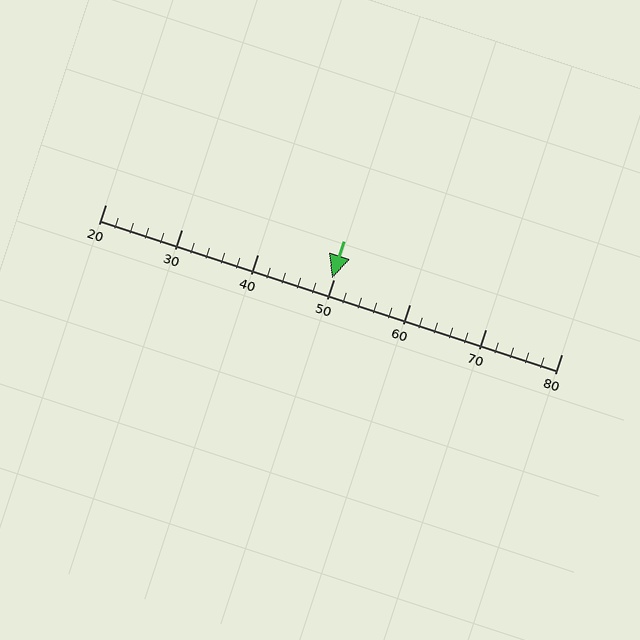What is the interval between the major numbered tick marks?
The major tick marks are spaced 10 units apart.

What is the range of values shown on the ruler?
The ruler shows values from 20 to 80.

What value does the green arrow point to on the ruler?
The green arrow points to approximately 50.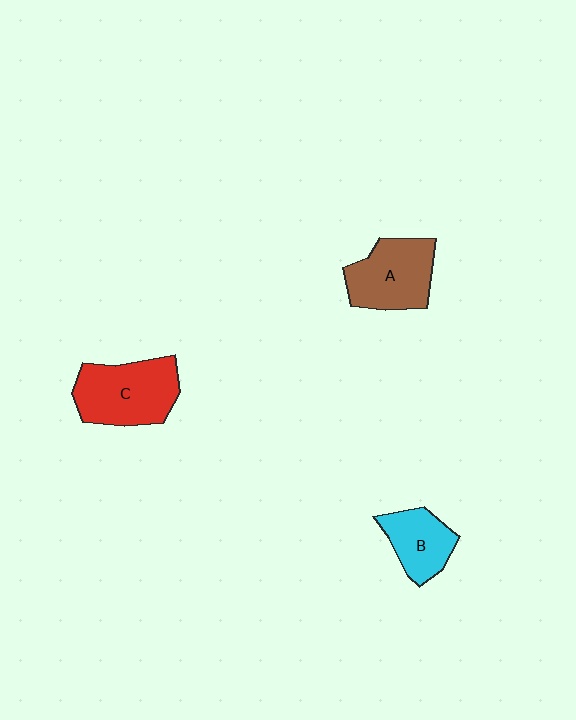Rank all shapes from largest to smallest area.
From largest to smallest: C (red), A (brown), B (cyan).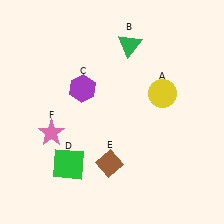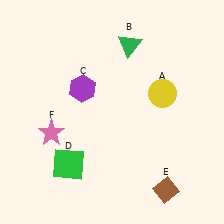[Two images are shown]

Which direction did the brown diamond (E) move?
The brown diamond (E) moved right.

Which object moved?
The brown diamond (E) moved right.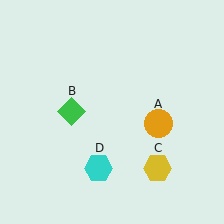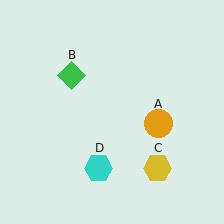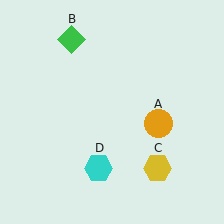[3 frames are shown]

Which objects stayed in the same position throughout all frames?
Orange circle (object A) and yellow hexagon (object C) and cyan hexagon (object D) remained stationary.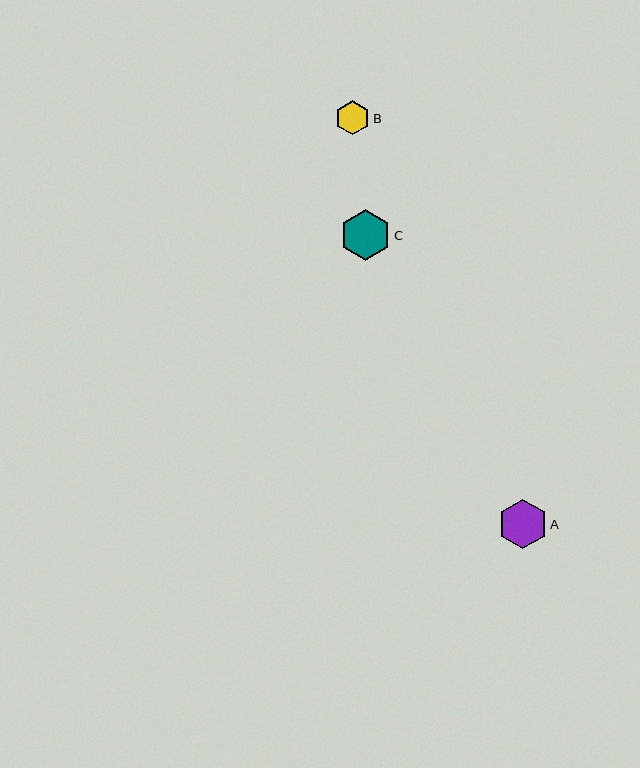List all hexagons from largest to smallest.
From largest to smallest: C, A, B.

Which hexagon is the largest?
Hexagon C is the largest with a size of approximately 51 pixels.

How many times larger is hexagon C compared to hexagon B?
Hexagon C is approximately 1.5 times the size of hexagon B.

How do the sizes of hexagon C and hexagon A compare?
Hexagon C and hexagon A are approximately the same size.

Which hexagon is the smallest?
Hexagon B is the smallest with a size of approximately 34 pixels.